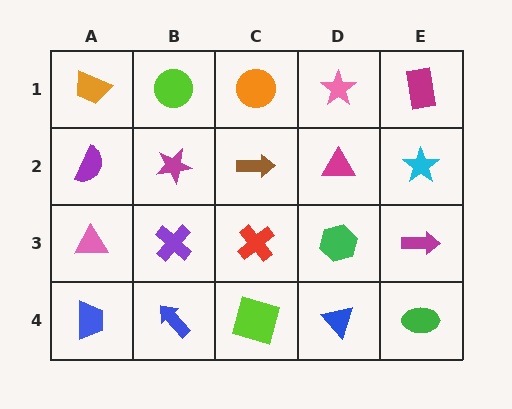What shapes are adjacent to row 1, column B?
A magenta star (row 2, column B), an orange trapezoid (row 1, column A), an orange circle (row 1, column C).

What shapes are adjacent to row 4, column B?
A purple cross (row 3, column B), a blue trapezoid (row 4, column A), a lime square (row 4, column C).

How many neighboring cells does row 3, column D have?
4.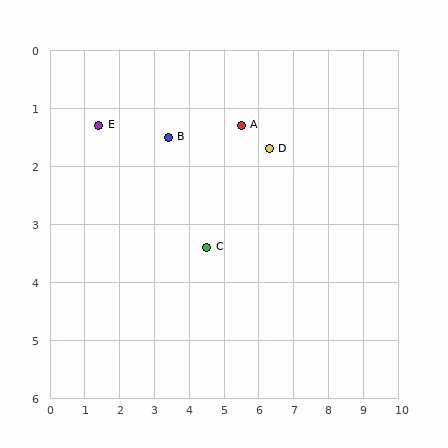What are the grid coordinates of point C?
Point C is at approximately (4.5, 3.4).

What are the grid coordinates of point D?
Point D is at approximately (6.3, 1.7).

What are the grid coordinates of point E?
Point E is at approximately (1.4, 1.3).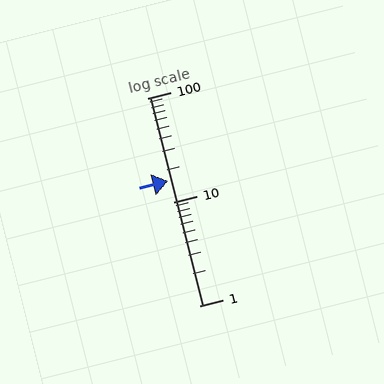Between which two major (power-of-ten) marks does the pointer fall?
The pointer is between 10 and 100.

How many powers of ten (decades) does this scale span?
The scale spans 2 decades, from 1 to 100.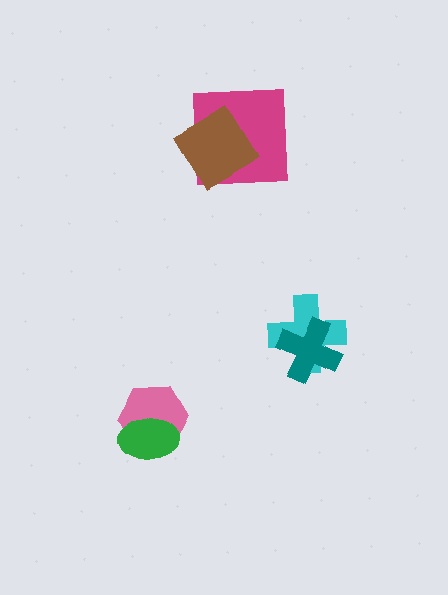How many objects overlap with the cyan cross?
1 object overlaps with the cyan cross.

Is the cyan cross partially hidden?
Yes, it is partially covered by another shape.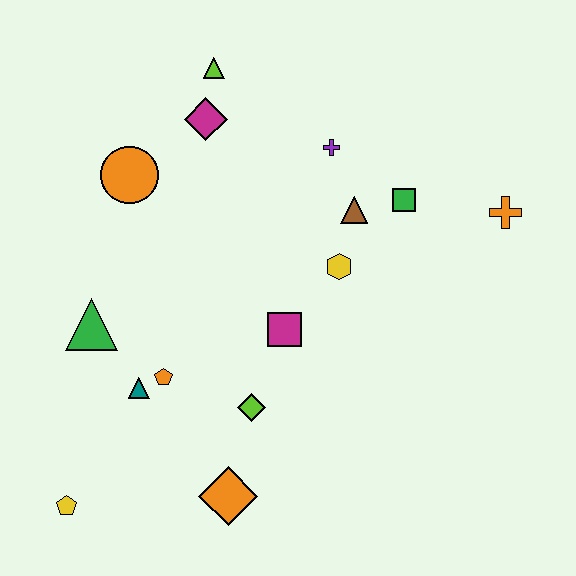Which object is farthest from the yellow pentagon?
The orange cross is farthest from the yellow pentagon.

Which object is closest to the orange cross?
The green square is closest to the orange cross.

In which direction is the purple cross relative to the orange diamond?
The purple cross is above the orange diamond.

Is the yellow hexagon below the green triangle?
No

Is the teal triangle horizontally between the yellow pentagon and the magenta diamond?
Yes